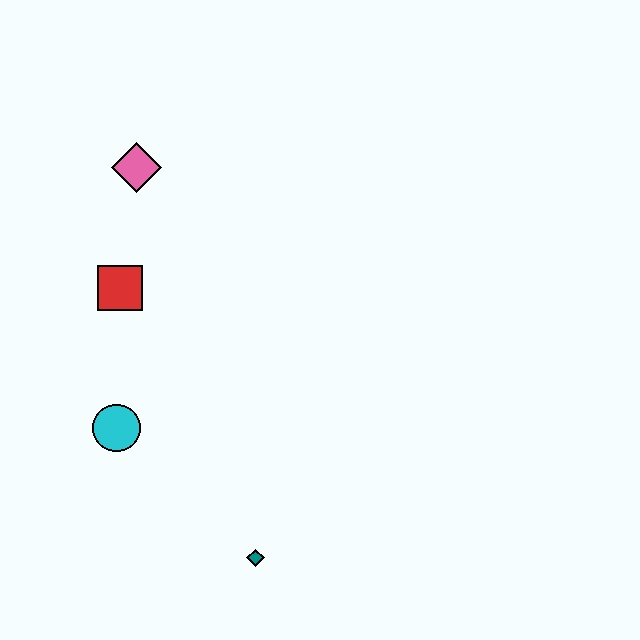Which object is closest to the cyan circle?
The red square is closest to the cyan circle.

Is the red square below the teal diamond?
No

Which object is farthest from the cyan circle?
The pink diamond is farthest from the cyan circle.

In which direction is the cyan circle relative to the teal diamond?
The cyan circle is to the left of the teal diamond.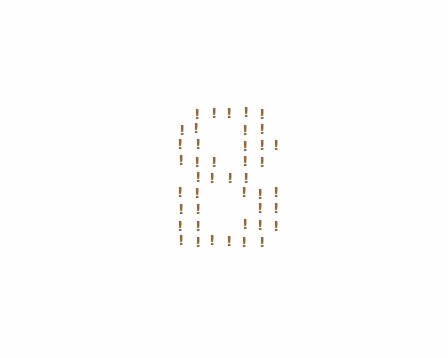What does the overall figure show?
The overall figure shows the digit 8.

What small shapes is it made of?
It is made of small exclamation marks.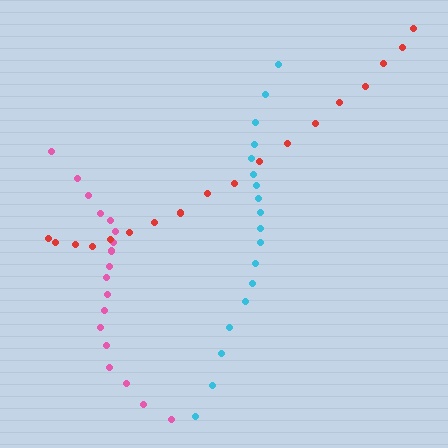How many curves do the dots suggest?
There are 3 distinct paths.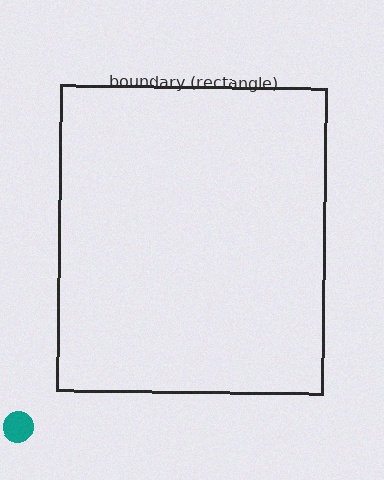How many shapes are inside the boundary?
0 inside, 1 outside.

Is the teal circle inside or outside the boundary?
Outside.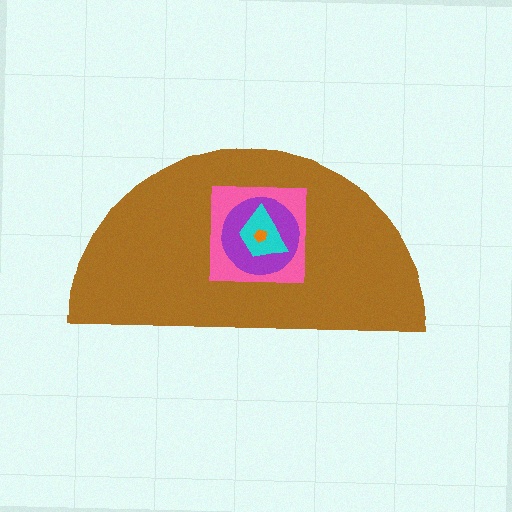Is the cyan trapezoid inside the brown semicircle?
Yes.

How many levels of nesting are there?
5.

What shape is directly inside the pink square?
The purple circle.